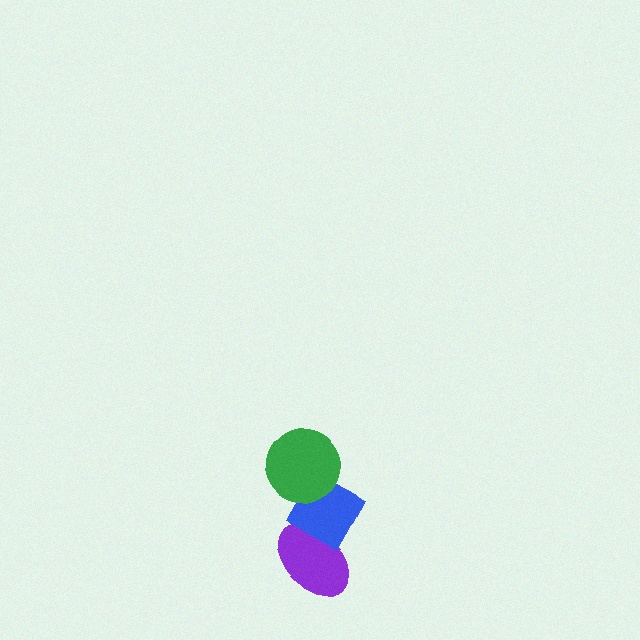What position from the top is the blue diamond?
The blue diamond is 2nd from the top.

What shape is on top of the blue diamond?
The green circle is on top of the blue diamond.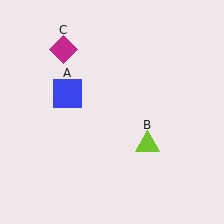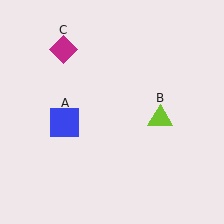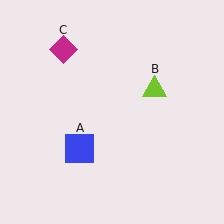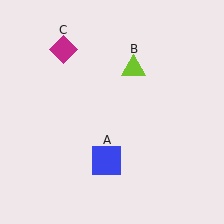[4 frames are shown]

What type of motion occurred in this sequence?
The blue square (object A), lime triangle (object B) rotated counterclockwise around the center of the scene.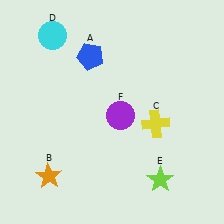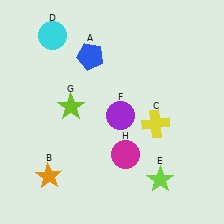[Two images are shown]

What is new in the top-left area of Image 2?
A lime star (G) was added in the top-left area of Image 2.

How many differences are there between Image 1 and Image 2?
There are 2 differences between the two images.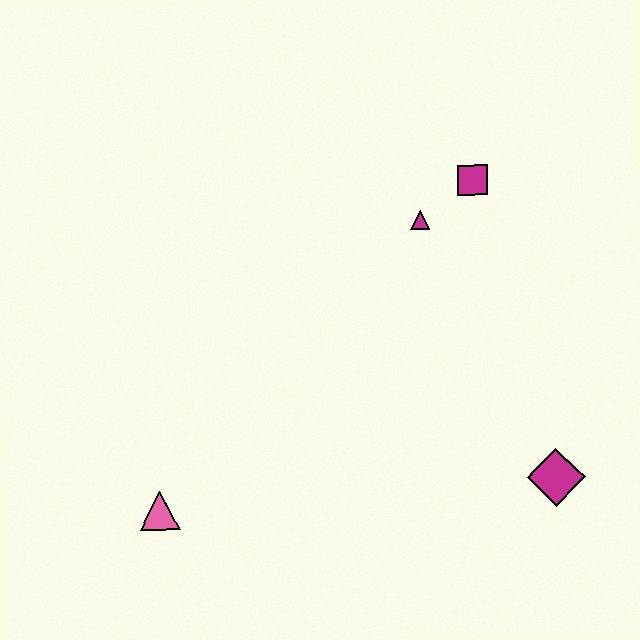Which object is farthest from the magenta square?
The pink triangle is farthest from the magenta square.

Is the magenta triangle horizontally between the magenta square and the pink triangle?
Yes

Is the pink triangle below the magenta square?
Yes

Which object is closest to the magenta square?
The magenta triangle is closest to the magenta square.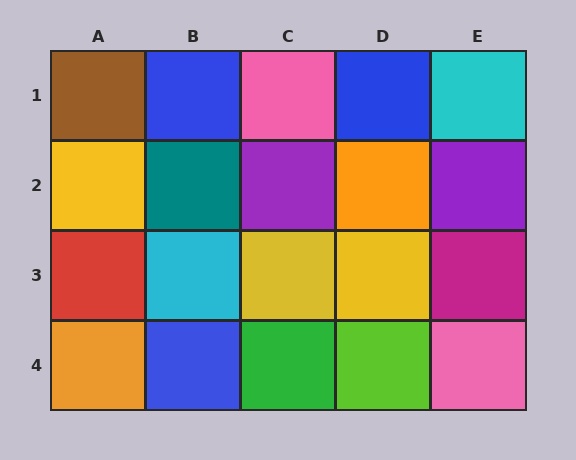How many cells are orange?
2 cells are orange.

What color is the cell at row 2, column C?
Purple.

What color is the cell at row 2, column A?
Yellow.